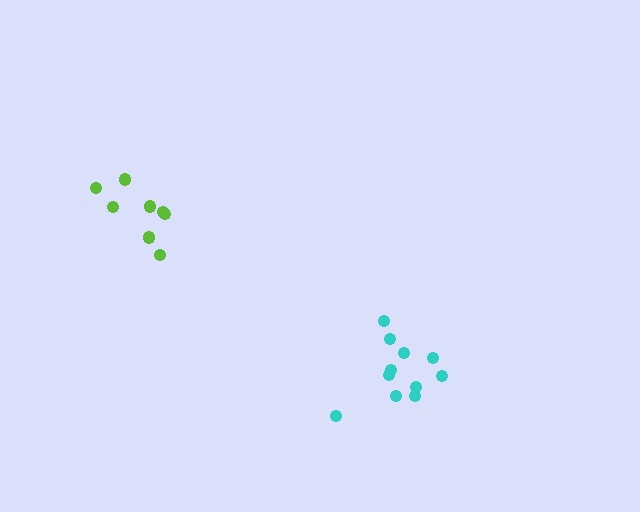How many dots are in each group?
Group 1: 8 dots, Group 2: 11 dots (19 total).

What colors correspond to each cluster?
The clusters are colored: lime, cyan.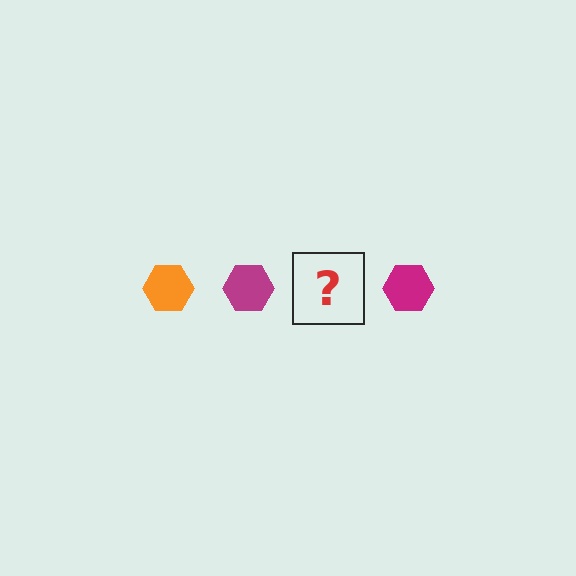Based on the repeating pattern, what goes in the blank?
The blank should be an orange hexagon.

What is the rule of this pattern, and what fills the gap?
The rule is that the pattern cycles through orange, magenta hexagons. The gap should be filled with an orange hexagon.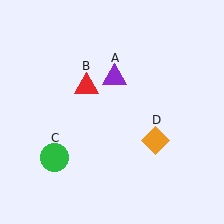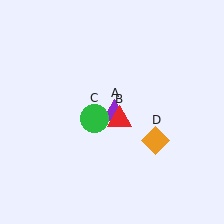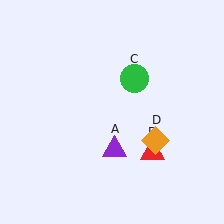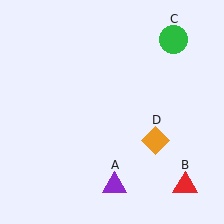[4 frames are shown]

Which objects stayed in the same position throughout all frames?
Orange diamond (object D) remained stationary.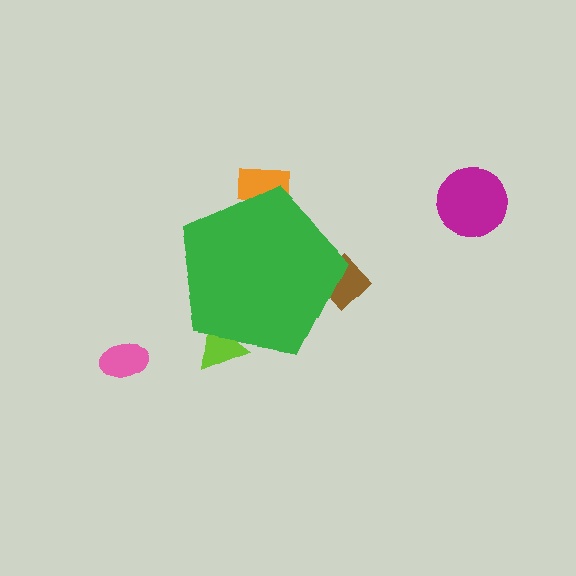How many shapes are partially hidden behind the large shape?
3 shapes are partially hidden.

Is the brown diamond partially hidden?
Yes, the brown diamond is partially hidden behind the green pentagon.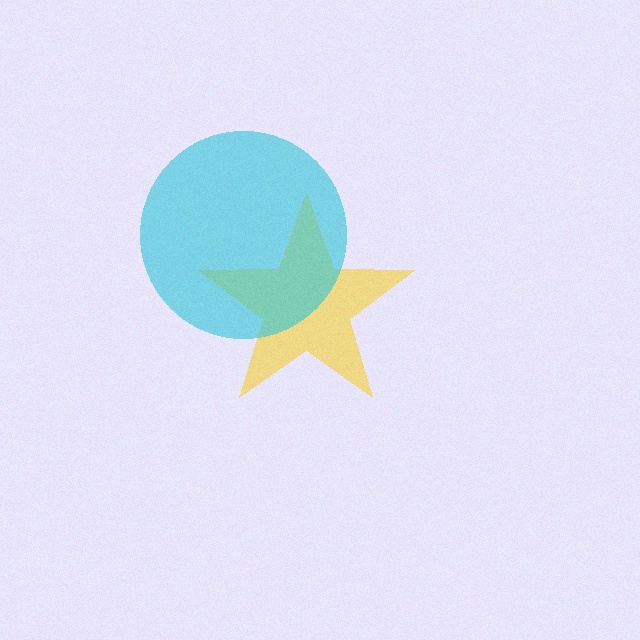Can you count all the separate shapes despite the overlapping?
Yes, there are 2 separate shapes.